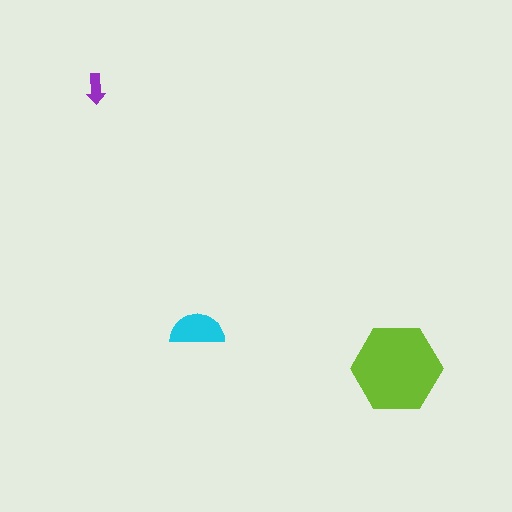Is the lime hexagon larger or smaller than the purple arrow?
Larger.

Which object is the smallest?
The purple arrow.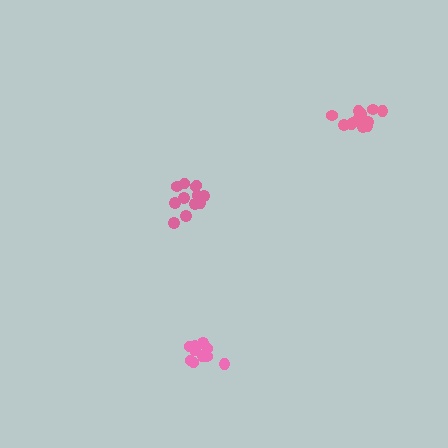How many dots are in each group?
Group 1: 11 dots, Group 2: 13 dots, Group 3: 14 dots (38 total).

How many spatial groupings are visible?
There are 3 spatial groupings.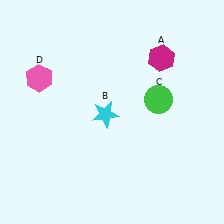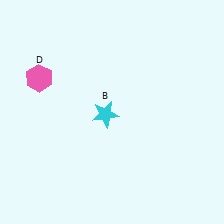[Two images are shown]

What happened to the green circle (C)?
The green circle (C) was removed in Image 2. It was in the top-right area of Image 1.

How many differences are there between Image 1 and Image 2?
There are 2 differences between the two images.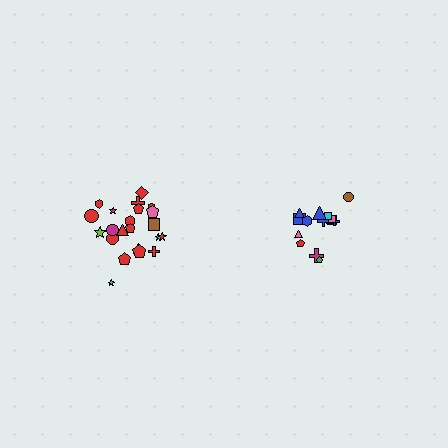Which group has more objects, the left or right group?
The left group.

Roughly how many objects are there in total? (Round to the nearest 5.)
Roughly 35 objects in total.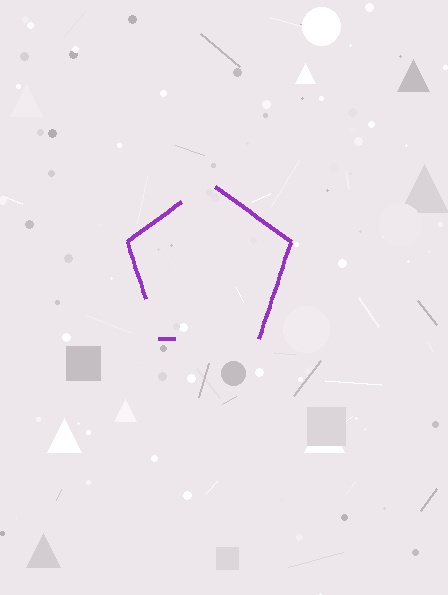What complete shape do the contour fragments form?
The contour fragments form a pentagon.